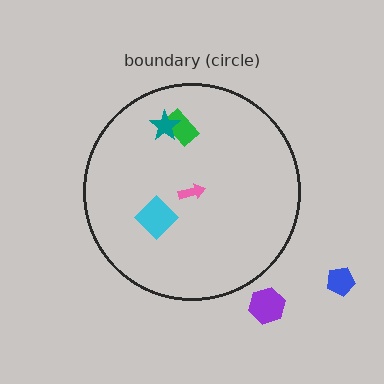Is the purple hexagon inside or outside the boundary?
Outside.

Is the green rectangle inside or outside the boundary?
Inside.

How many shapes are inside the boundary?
4 inside, 2 outside.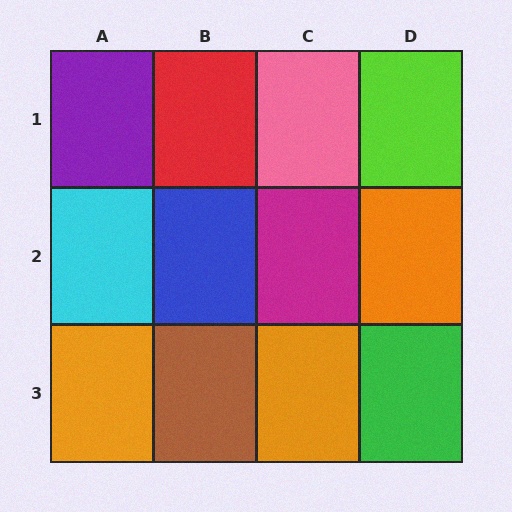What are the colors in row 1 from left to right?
Purple, red, pink, lime.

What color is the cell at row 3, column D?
Green.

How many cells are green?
1 cell is green.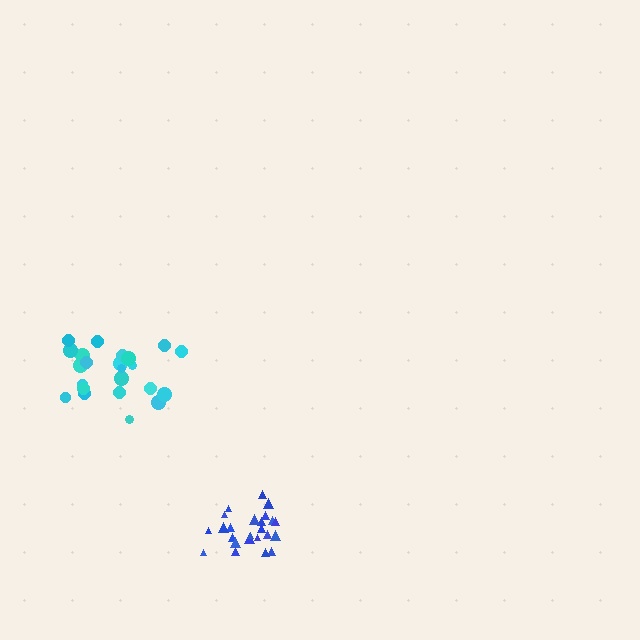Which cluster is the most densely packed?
Blue.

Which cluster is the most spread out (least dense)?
Cyan.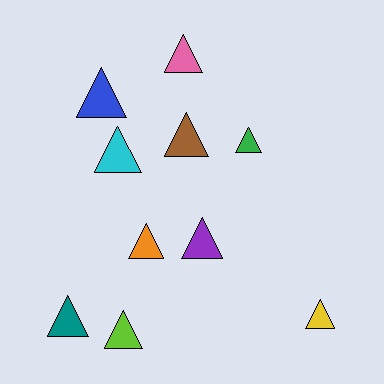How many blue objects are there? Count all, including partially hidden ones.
There is 1 blue object.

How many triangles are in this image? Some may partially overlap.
There are 10 triangles.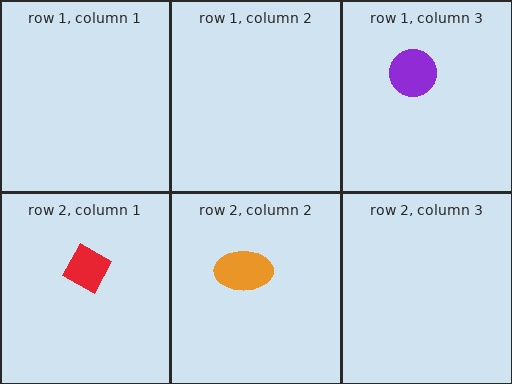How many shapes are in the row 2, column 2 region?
1.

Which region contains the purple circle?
The row 1, column 3 region.